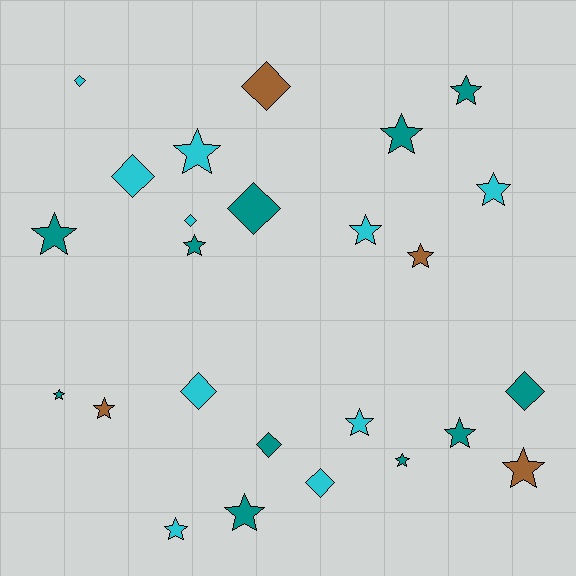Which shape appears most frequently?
Star, with 16 objects.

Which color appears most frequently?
Teal, with 11 objects.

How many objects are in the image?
There are 25 objects.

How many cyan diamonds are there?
There are 5 cyan diamonds.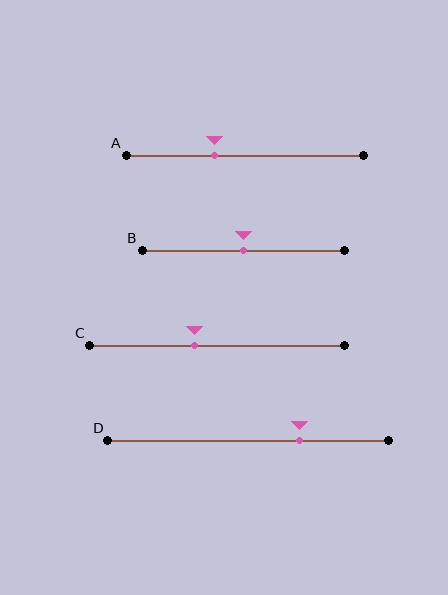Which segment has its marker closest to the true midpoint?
Segment B has its marker closest to the true midpoint.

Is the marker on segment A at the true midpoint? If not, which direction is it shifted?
No, the marker on segment A is shifted to the left by about 13% of the segment length.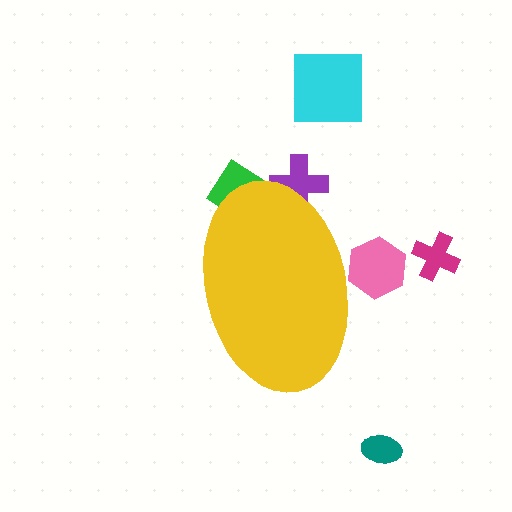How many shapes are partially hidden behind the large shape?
3 shapes are partially hidden.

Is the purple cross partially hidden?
Yes, the purple cross is partially hidden behind the yellow ellipse.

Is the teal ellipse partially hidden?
No, the teal ellipse is fully visible.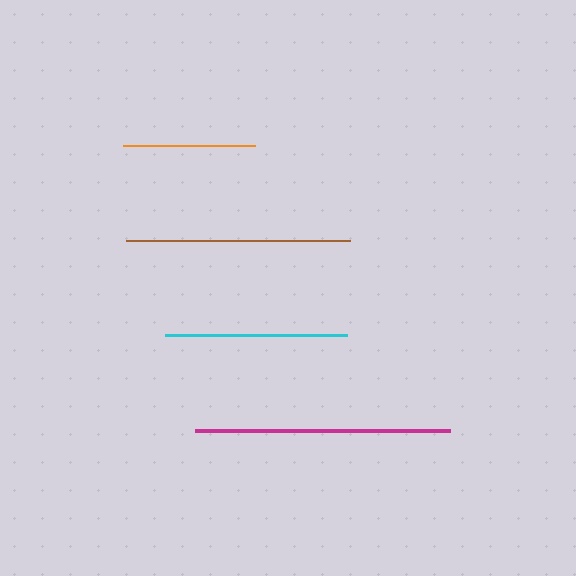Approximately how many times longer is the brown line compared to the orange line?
The brown line is approximately 1.7 times the length of the orange line.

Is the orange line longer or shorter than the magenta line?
The magenta line is longer than the orange line.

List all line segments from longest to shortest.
From longest to shortest: magenta, brown, cyan, orange.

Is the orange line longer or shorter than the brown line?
The brown line is longer than the orange line.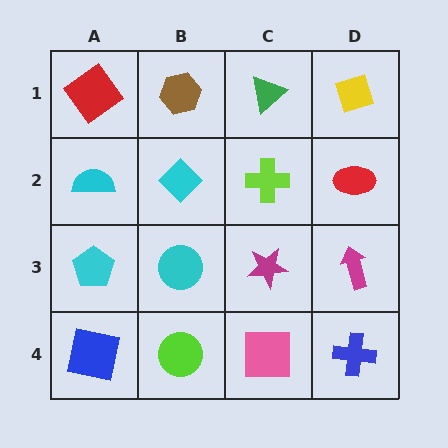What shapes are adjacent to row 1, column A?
A cyan semicircle (row 2, column A), a brown hexagon (row 1, column B).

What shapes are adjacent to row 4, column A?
A cyan pentagon (row 3, column A), a lime circle (row 4, column B).